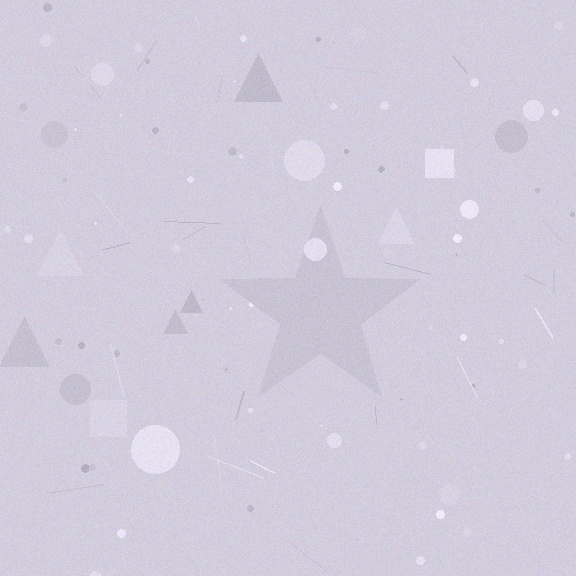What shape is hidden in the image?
A star is hidden in the image.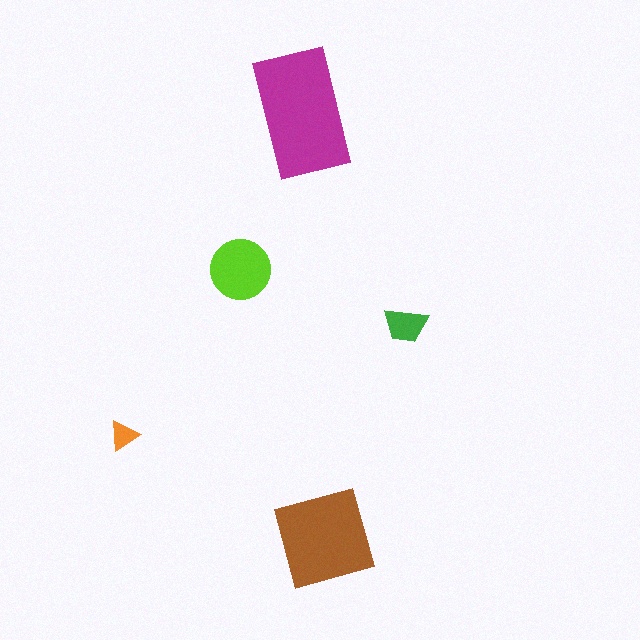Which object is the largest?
The magenta rectangle.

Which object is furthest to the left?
The orange triangle is leftmost.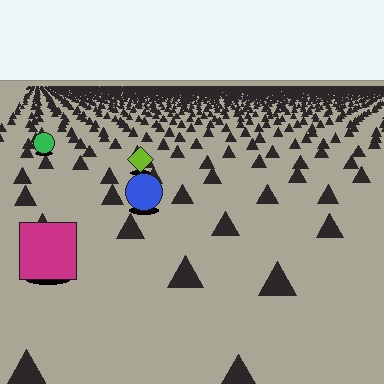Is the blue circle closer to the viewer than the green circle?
Yes. The blue circle is closer — you can tell from the texture gradient: the ground texture is coarser near it.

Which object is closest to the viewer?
The magenta square is closest. The texture marks near it are larger and more spread out.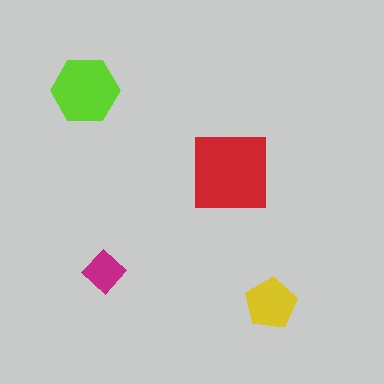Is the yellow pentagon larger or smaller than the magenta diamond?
Larger.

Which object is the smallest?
The magenta diamond.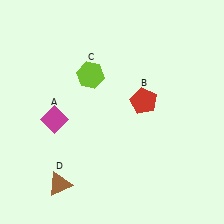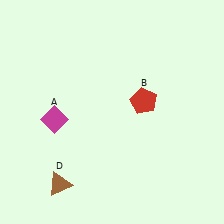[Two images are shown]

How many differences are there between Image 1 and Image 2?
There is 1 difference between the two images.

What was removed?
The lime hexagon (C) was removed in Image 2.